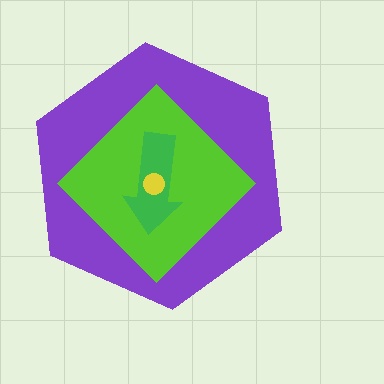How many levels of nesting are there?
4.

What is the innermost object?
The yellow circle.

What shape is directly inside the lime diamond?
The green arrow.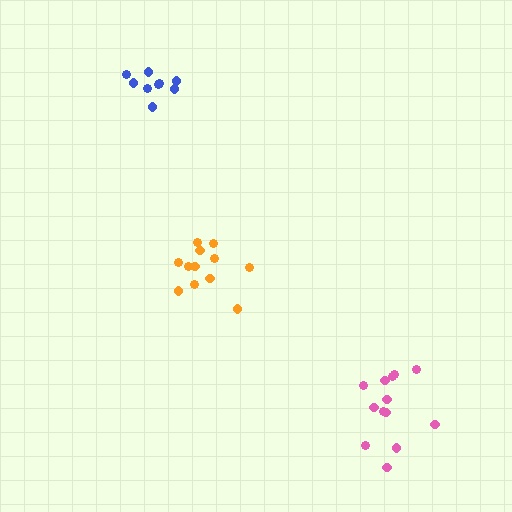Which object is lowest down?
The pink cluster is bottommost.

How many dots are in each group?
Group 1: 12 dots, Group 2: 13 dots, Group 3: 9 dots (34 total).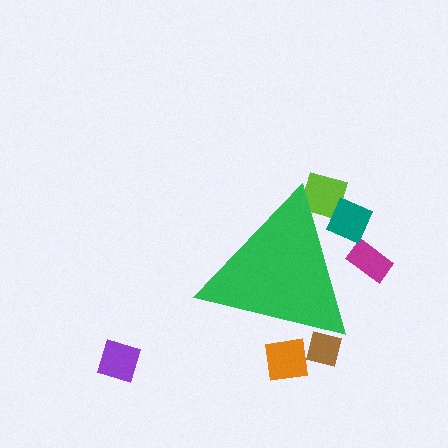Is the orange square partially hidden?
Yes, the orange square is partially hidden behind the green triangle.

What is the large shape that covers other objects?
A green triangle.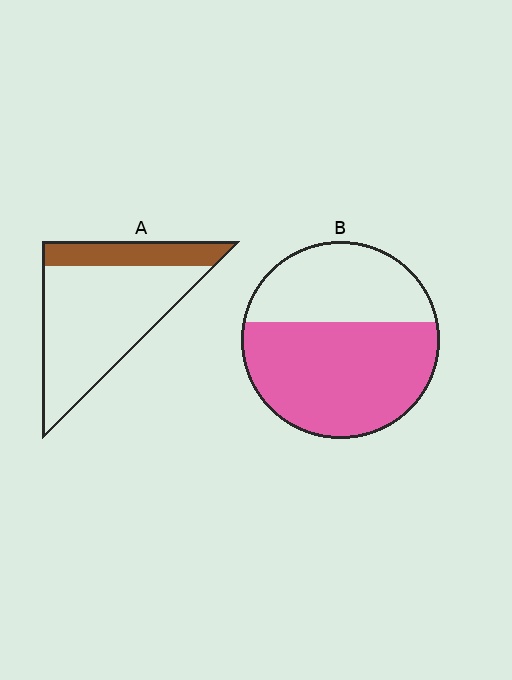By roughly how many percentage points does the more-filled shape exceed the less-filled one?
By roughly 40 percentage points (B over A).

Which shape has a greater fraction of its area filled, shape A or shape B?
Shape B.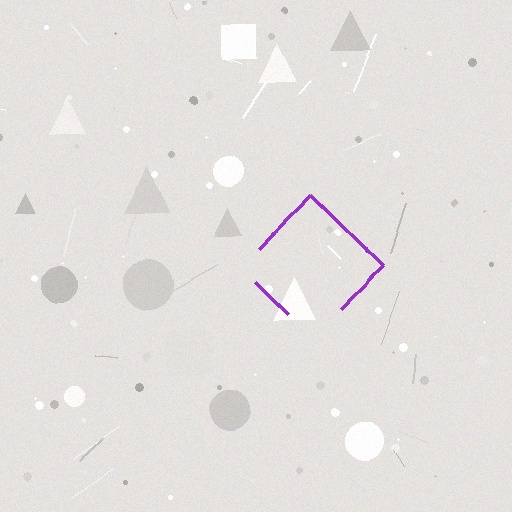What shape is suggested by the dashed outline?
The dashed outline suggests a diamond.